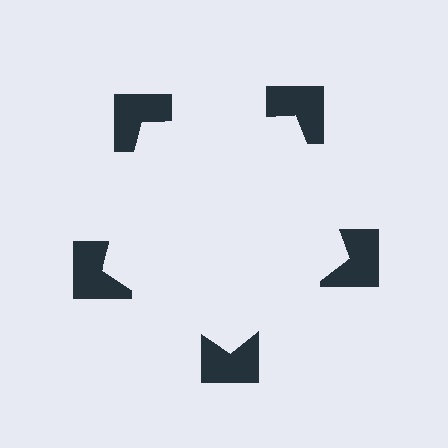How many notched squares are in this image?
There are 5 — one at each vertex of the illusory pentagon.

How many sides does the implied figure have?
5 sides.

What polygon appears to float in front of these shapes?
An illusory pentagon — its edges are inferred from the aligned wedge cuts in the notched squares, not physically drawn.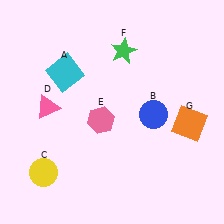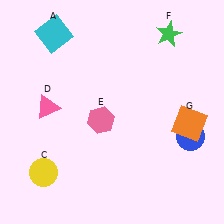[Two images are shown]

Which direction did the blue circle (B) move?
The blue circle (B) moved right.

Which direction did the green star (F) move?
The green star (F) moved right.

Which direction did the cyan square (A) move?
The cyan square (A) moved up.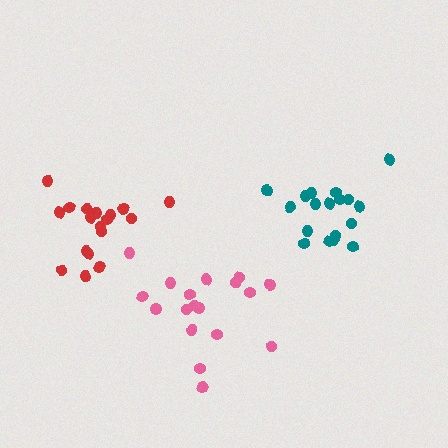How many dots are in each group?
Group 1: 18 dots, Group 2: 19 dots, Group 3: 18 dots (55 total).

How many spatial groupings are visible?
There are 3 spatial groupings.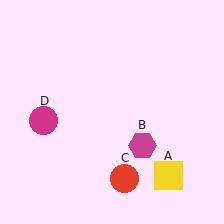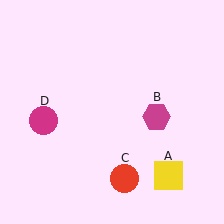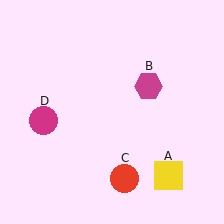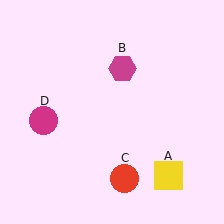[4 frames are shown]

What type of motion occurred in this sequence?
The magenta hexagon (object B) rotated counterclockwise around the center of the scene.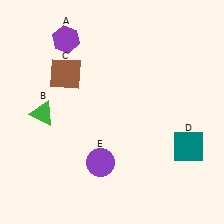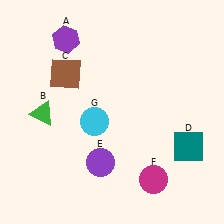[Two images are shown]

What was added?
A magenta circle (F), a cyan circle (G) were added in Image 2.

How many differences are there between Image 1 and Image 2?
There are 2 differences between the two images.